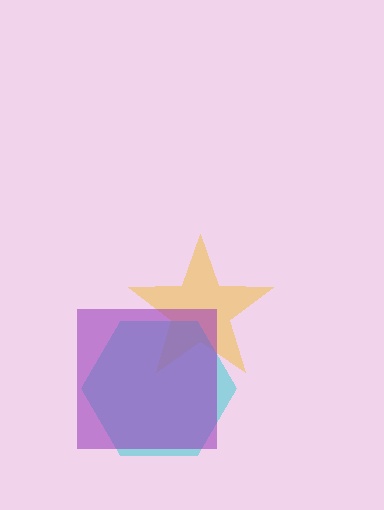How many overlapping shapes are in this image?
There are 3 overlapping shapes in the image.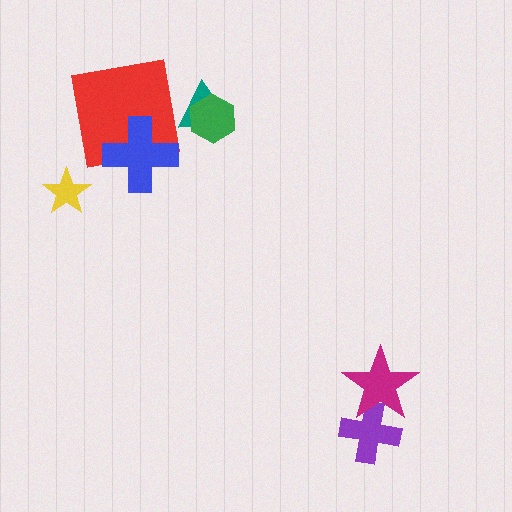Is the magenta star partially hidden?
No, no other shape covers it.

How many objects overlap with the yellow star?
0 objects overlap with the yellow star.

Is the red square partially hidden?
Yes, it is partially covered by another shape.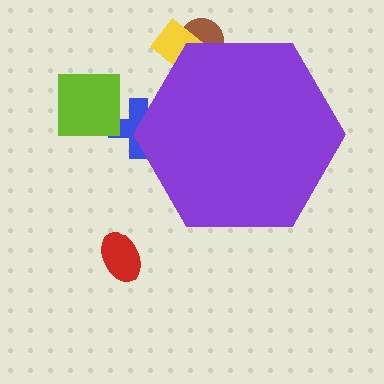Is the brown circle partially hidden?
Yes, the brown circle is partially hidden behind the purple hexagon.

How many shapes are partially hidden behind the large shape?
3 shapes are partially hidden.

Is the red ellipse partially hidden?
No, the red ellipse is fully visible.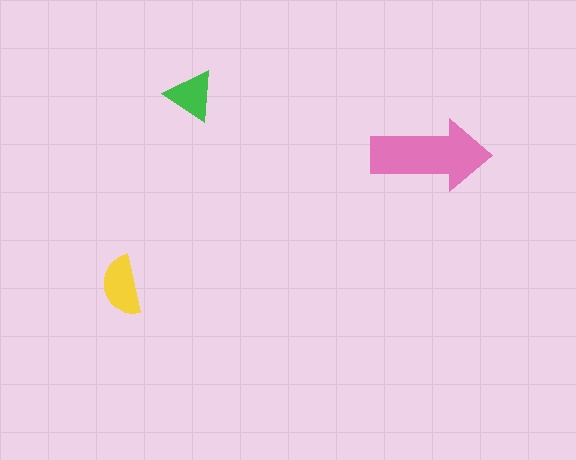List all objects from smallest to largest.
The green triangle, the yellow semicircle, the pink arrow.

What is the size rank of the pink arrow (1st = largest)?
1st.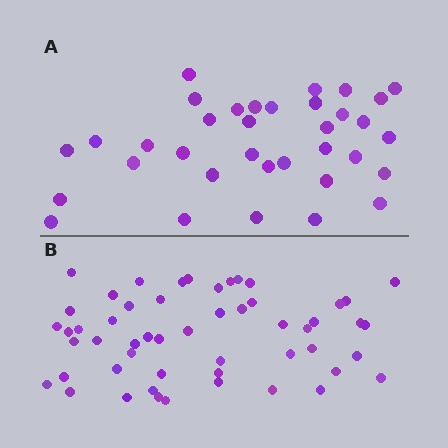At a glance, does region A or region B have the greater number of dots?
Region B (the bottom region) has more dots.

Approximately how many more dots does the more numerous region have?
Region B has approximately 20 more dots than region A.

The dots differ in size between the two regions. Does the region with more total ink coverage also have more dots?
No. Region A has more total ink coverage because its dots are larger, but region B actually contains more individual dots. Total area can be misleading — the number of items is what matters here.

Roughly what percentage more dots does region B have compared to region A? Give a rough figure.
About 50% more.